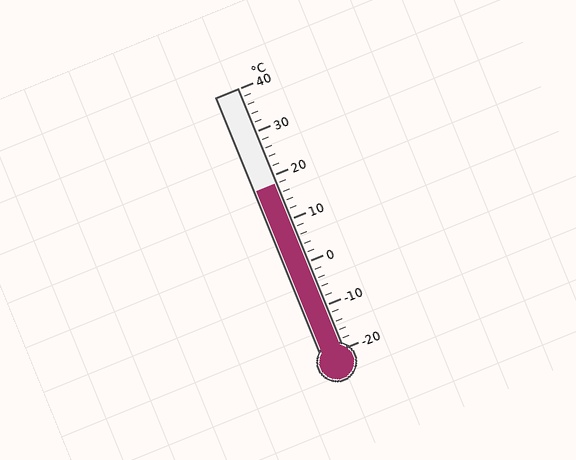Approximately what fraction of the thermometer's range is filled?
The thermometer is filled to approximately 65% of its range.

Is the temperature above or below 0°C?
The temperature is above 0°C.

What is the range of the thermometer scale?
The thermometer scale ranges from -20°C to 40°C.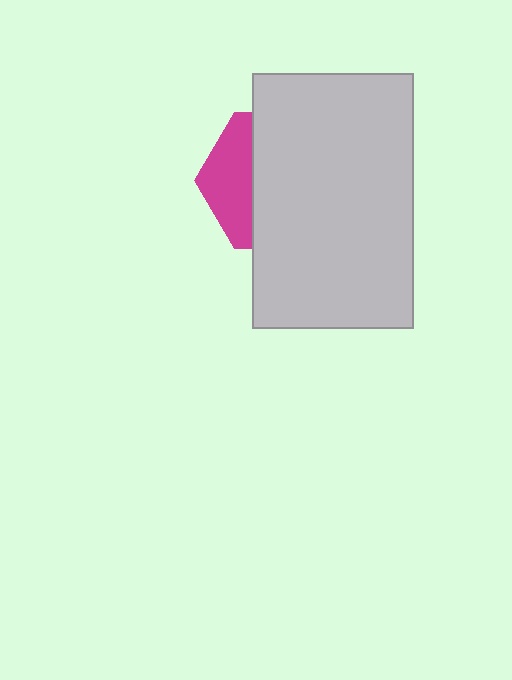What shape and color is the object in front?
The object in front is a light gray rectangle.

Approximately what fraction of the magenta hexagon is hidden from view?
Roughly 68% of the magenta hexagon is hidden behind the light gray rectangle.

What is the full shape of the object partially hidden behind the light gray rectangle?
The partially hidden object is a magenta hexagon.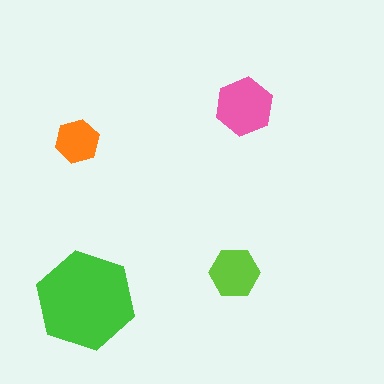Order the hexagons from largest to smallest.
the green one, the pink one, the lime one, the orange one.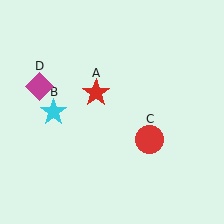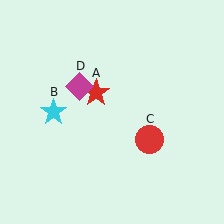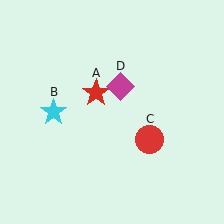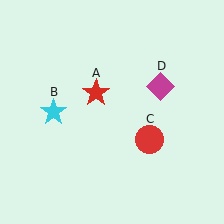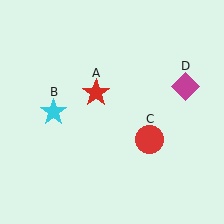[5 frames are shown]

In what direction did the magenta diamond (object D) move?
The magenta diamond (object D) moved right.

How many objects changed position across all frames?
1 object changed position: magenta diamond (object D).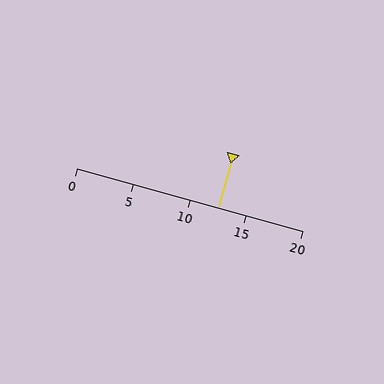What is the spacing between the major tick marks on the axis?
The major ticks are spaced 5 apart.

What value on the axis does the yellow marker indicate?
The marker indicates approximately 12.5.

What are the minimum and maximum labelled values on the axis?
The axis runs from 0 to 20.